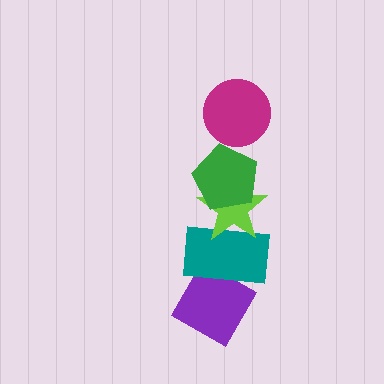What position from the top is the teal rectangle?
The teal rectangle is 4th from the top.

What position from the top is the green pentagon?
The green pentagon is 2nd from the top.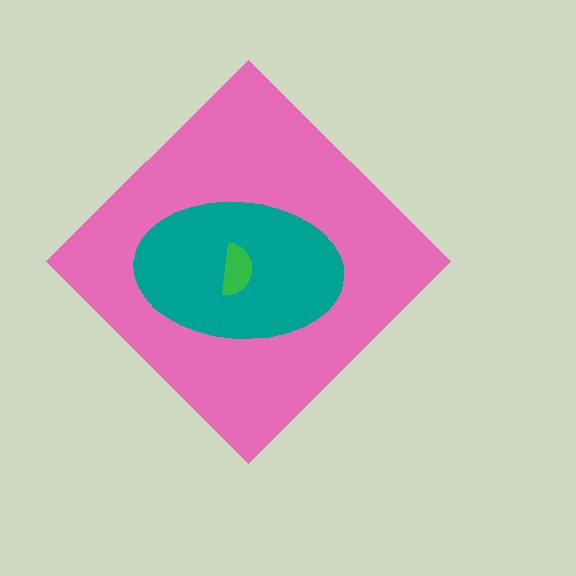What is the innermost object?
The green semicircle.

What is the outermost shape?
The pink diamond.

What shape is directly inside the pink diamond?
The teal ellipse.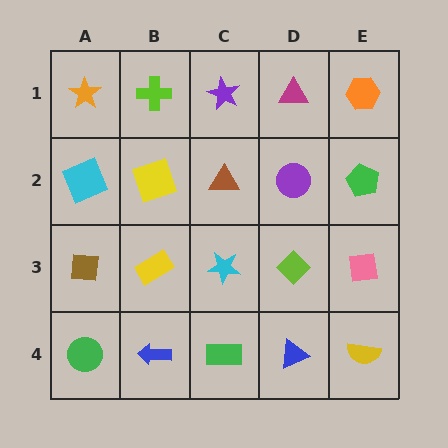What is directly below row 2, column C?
A cyan star.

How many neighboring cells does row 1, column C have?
3.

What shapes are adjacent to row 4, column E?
A pink square (row 3, column E), a blue triangle (row 4, column D).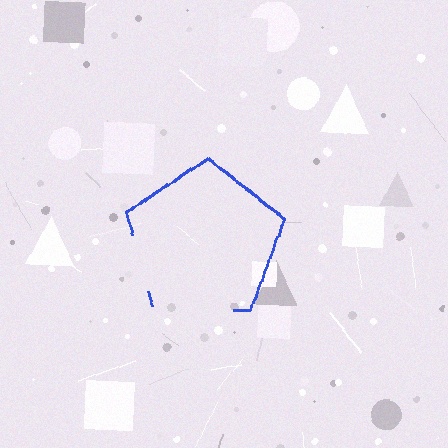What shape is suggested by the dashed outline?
The dashed outline suggests a pentagon.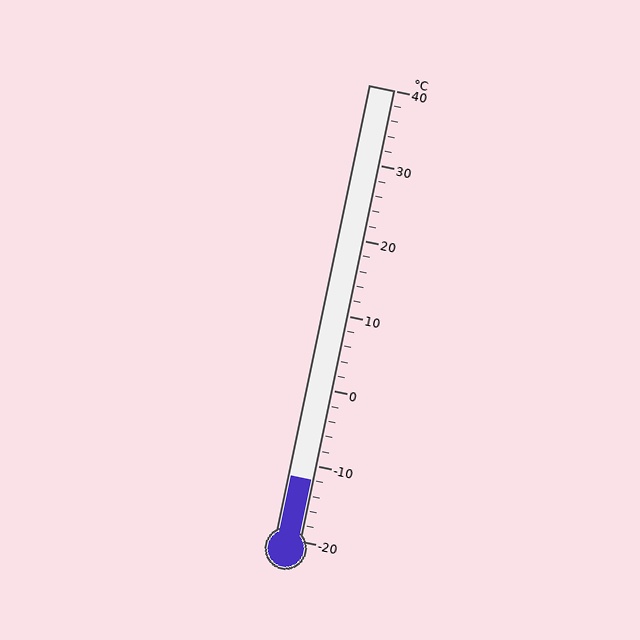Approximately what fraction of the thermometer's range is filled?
The thermometer is filled to approximately 15% of its range.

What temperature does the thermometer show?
The thermometer shows approximately -12°C.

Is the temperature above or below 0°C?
The temperature is below 0°C.